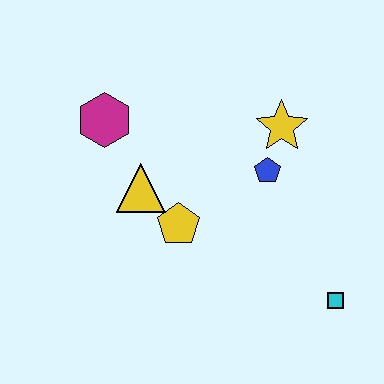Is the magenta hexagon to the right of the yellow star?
No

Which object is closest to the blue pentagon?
The yellow star is closest to the blue pentagon.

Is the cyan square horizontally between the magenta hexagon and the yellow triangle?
No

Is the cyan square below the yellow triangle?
Yes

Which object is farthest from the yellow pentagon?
The cyan square is farthest from the yellow pentagon.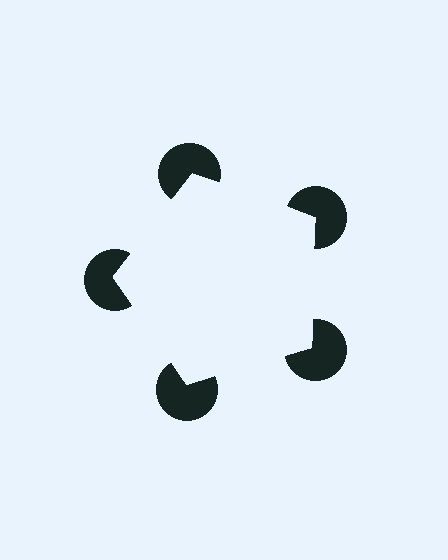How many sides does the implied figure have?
5 sides.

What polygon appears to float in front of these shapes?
An illusory pentagon — its edges are inferred from the aligned wedge cuts in the pac-man discs, not physically drawn.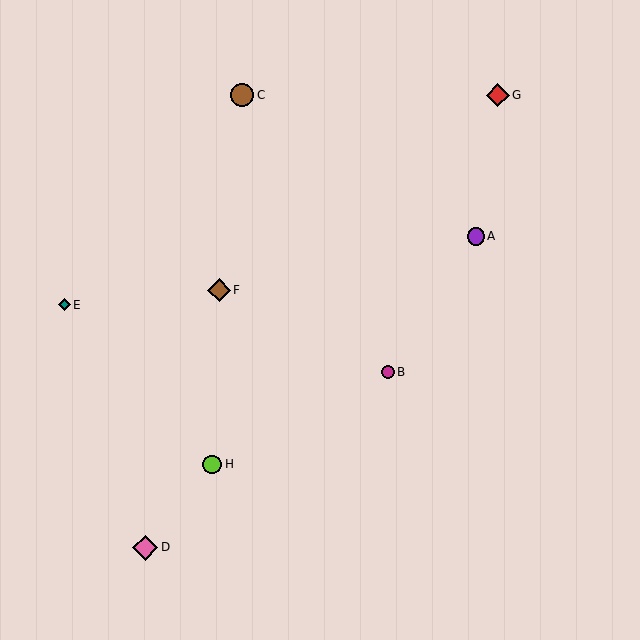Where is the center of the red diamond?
The center of the red diamond is at (498, 95).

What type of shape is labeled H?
Shape H is a lime circle.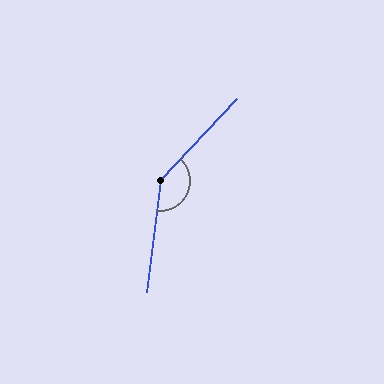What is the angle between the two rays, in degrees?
Approximately 144 degrees.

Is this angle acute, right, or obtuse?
It is obtuse.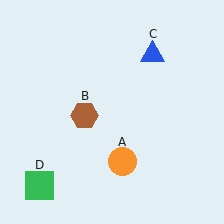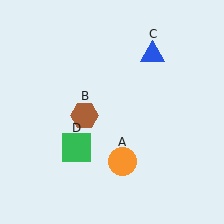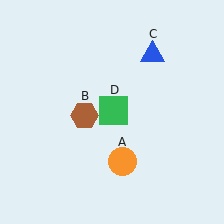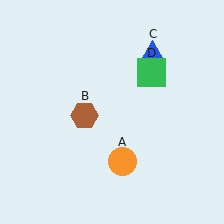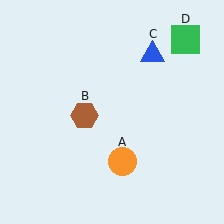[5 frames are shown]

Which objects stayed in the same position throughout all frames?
Orange circle (object A) and brown hexagon (object B) and blue triangle (object C) remained stationary.